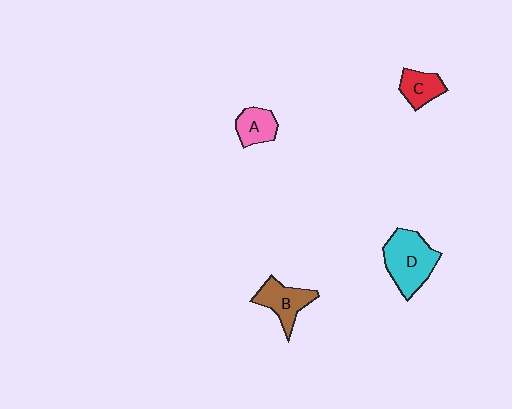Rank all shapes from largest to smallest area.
From largest to smallest: D (cyan), B (brown), A (pink), C (red).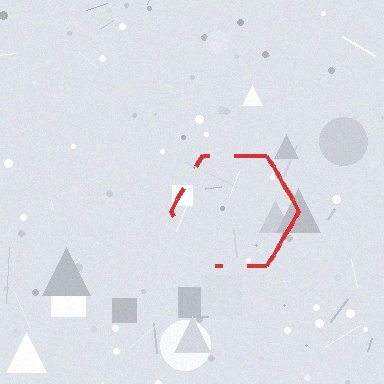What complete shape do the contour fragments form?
The contour fragments form a hexagon.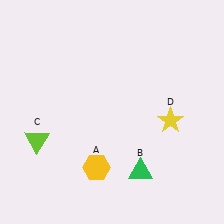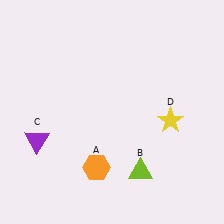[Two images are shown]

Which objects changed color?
A changed from yellow to orange. B changed from green to lime. C changed from lime to purple.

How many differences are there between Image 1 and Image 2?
There are 3 differences between the two images.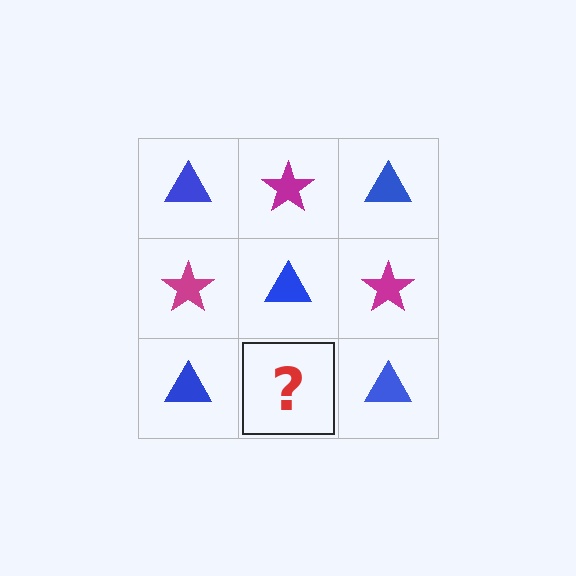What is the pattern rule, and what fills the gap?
The rule is that it alternates blue triangle and magenta star in a checkerboard pattern. The gap should be filled with a magenta star.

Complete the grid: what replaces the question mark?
The question mark should be replaced with a magenta star.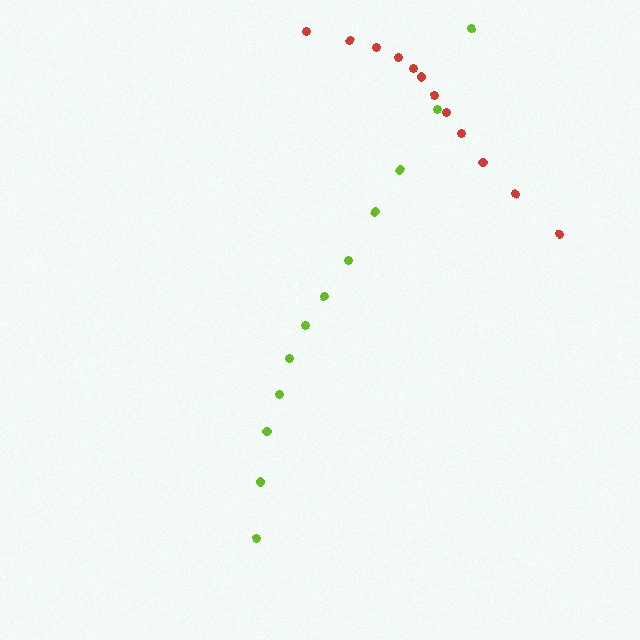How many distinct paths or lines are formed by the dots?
There are 2 distinct paths.